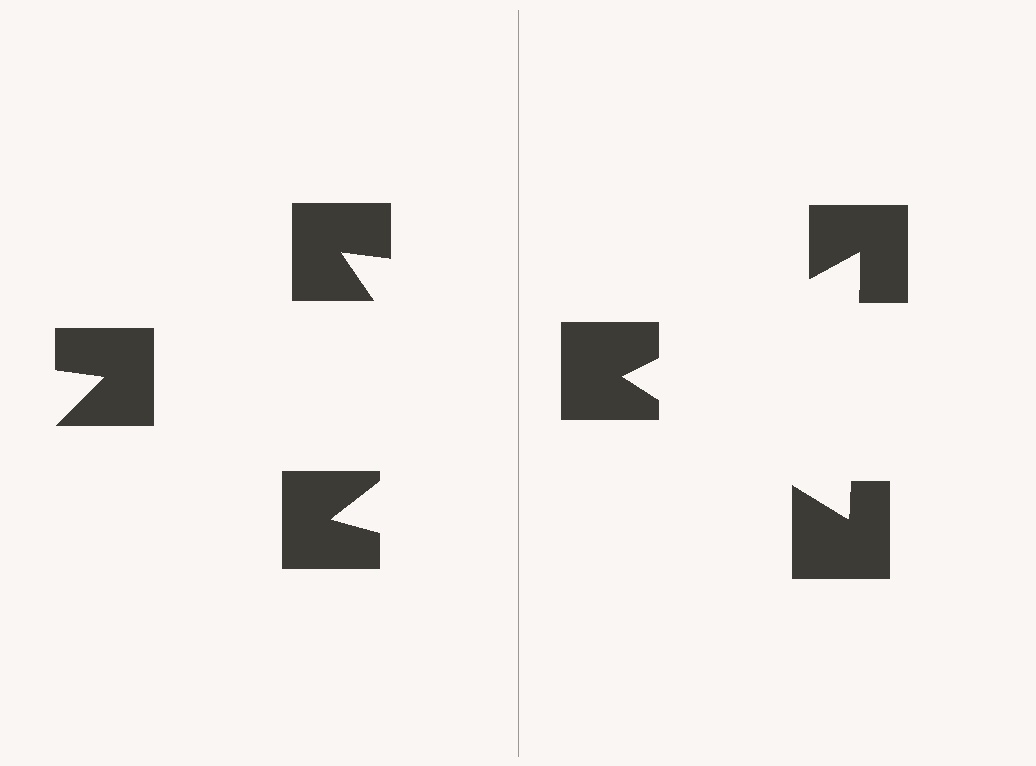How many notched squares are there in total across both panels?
6 — 3 on each side.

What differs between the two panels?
The notched squares are positioned identically on both sides; only the wedge orientations differ. On the right they align to a triangle; on the left they are misaligned.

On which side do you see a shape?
An illusory triangle appears on the right side. On the left side the wedge cuts are rotated, so no coherent shape forms.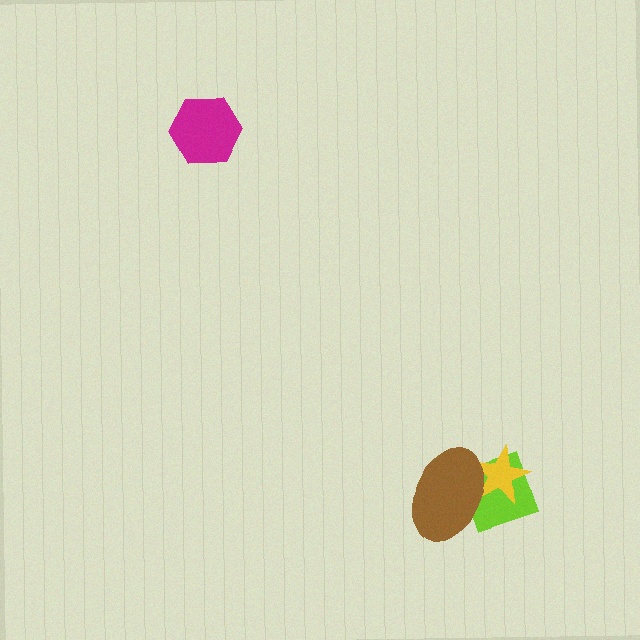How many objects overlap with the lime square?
2 objects overlap with the lime square.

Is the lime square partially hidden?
Yes, it is partially covered by another shape.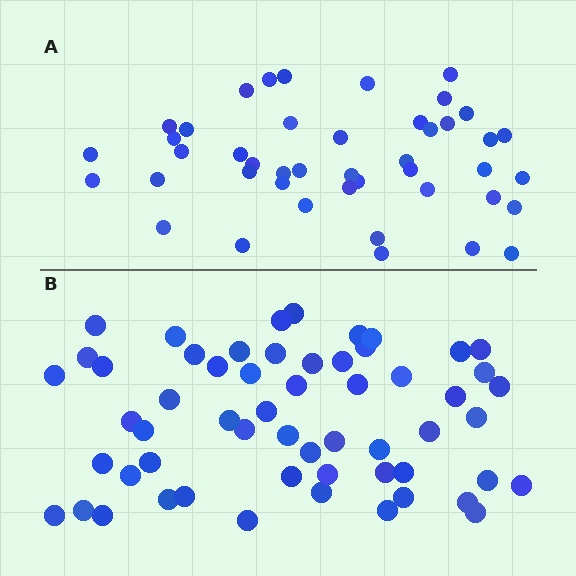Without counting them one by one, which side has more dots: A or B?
Region B (the bottom region) has more dots.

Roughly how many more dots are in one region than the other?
Region B has approximately 15 more dots than region A.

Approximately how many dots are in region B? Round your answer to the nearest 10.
About 60 dots. (The exact count is 57, which rounds to 60.)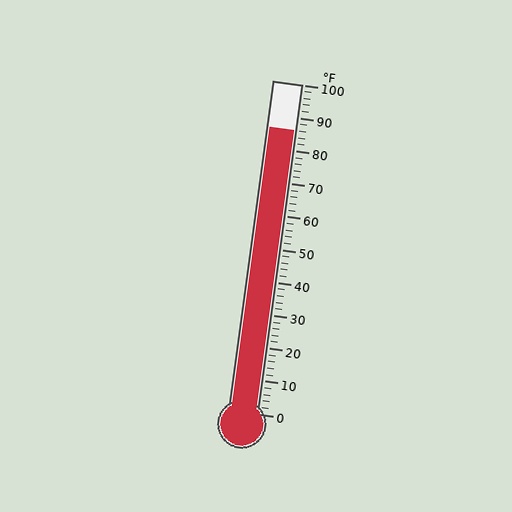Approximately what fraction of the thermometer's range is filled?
The thermometer is filled to approximately 85% of its range.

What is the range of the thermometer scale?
The thermometer scale ranges from 0°F to 100°F.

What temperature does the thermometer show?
The thermometer shows approximately 86°F.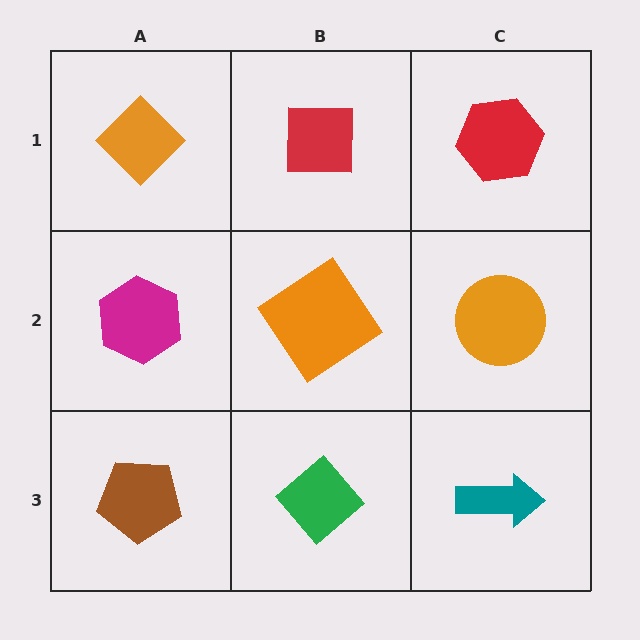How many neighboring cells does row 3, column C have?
2.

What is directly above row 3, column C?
An orange circle.